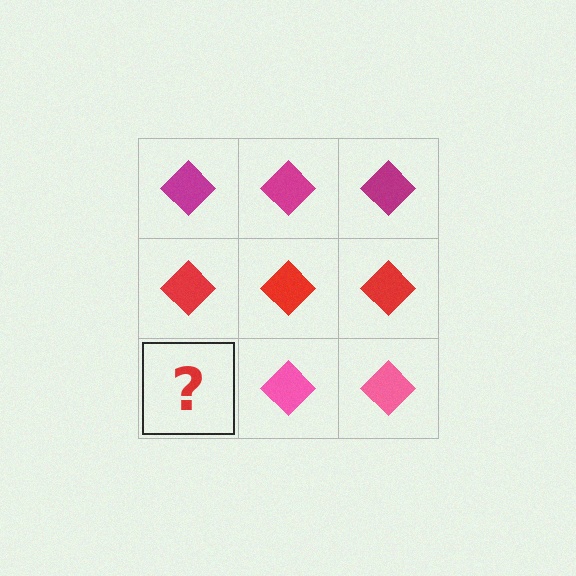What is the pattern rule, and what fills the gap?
The rule is that each row has a consistent color. The gap should be filled with a pink diamond.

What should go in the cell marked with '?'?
The missing cell should contain a pink diamond.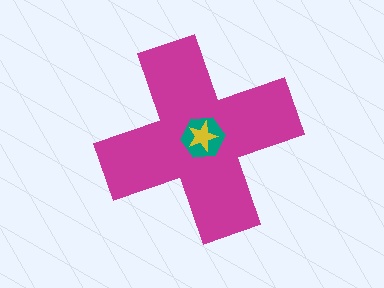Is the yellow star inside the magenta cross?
Yes.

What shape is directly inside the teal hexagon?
The yellow star.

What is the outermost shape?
The magenta cross.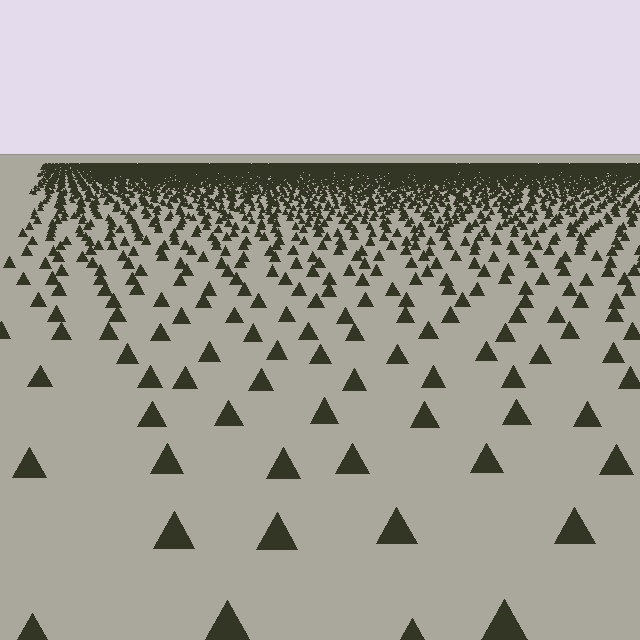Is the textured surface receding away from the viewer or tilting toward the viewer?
The surface is receding away from the viewer. Texture elements get smaller and denser toward the top.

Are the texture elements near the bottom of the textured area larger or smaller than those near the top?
Larger. Near the bottom, elements are closer to the viewer and appear at a bigger on-screen size.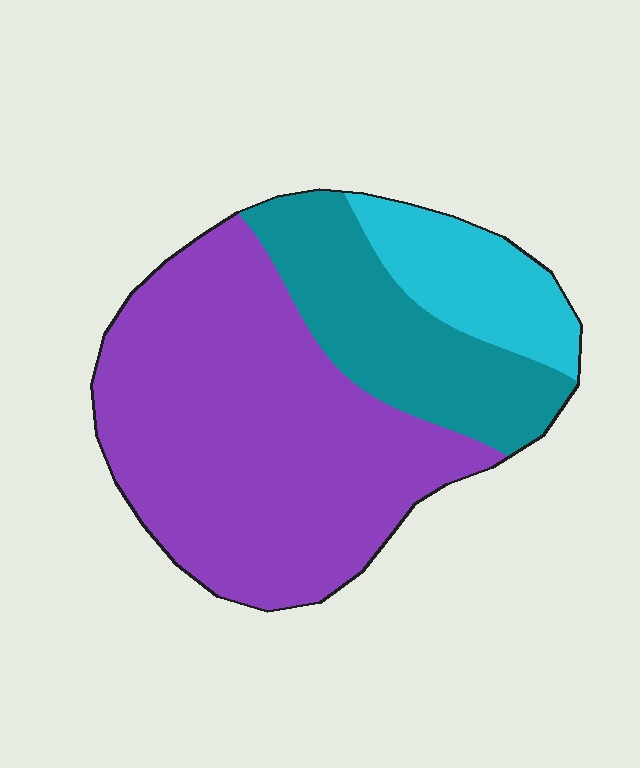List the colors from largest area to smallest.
From largest to smallest: purple, teal, cyan.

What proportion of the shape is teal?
Teal takes up about one quarter (1/4) of the shape.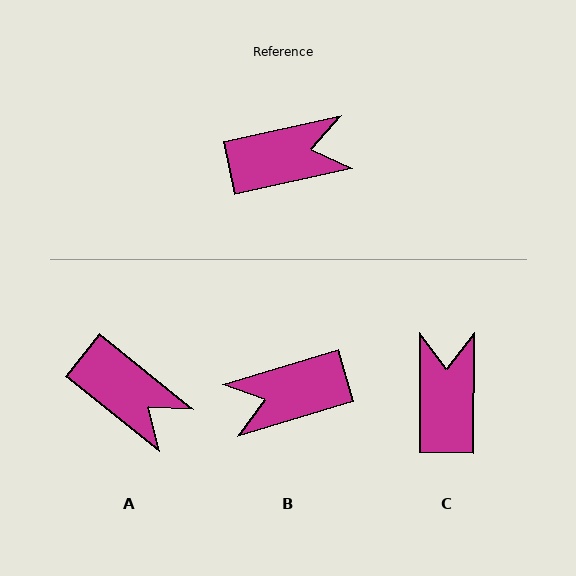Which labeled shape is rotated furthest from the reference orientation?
B, about 176 degrees away.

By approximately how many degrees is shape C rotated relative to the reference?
Approximately 77 degrees counter-clockwise.